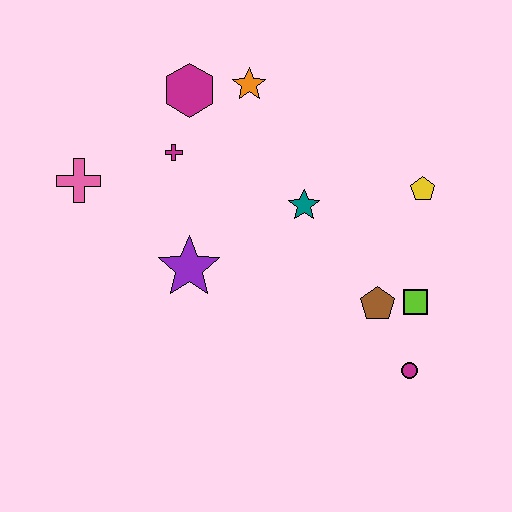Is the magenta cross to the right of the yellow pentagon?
No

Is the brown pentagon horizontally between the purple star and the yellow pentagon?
Yes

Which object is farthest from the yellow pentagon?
The pink cross is farthest from the yellow pentagon.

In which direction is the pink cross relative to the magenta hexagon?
The pink cross is to the left of the magenta hexagon.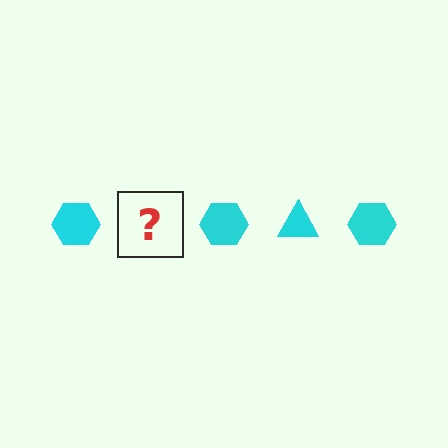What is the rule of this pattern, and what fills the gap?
The rule is that the pattern cycles through hexagon, triangle shapes in cyan. The gap should be filled with a cyan triangle.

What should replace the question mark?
The question mark should be replaced with a cyan triangle.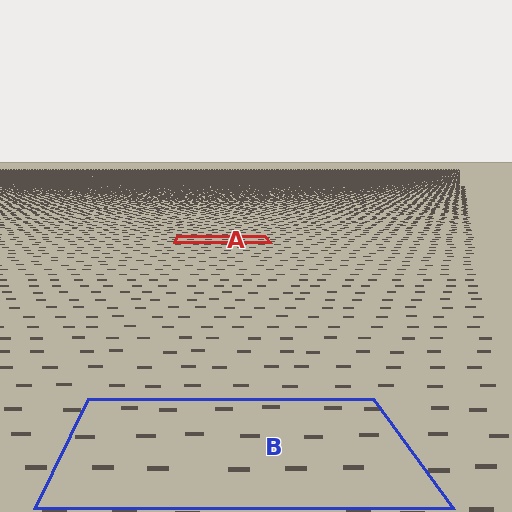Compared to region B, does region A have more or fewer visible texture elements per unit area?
Region A has more texture elements per unit area — they are packed more densely because it is farther away.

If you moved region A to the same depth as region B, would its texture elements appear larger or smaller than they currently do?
They would appear larger. At a closer depth, the same texture elements are projected at a bigger on-screen size.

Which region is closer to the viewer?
Region B is closer. The texture elements there are larger and more spread out.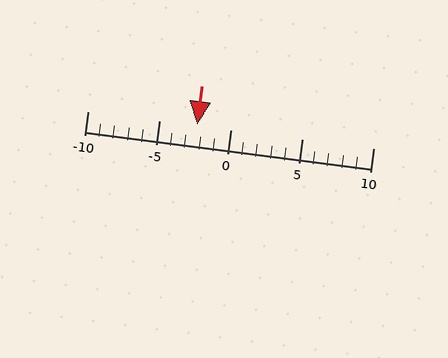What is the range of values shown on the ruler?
The ruler shows values from -10 to 10.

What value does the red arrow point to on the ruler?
The red arrow points to approximately -2.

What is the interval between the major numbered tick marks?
The major tick marks are spaced 5 units apart.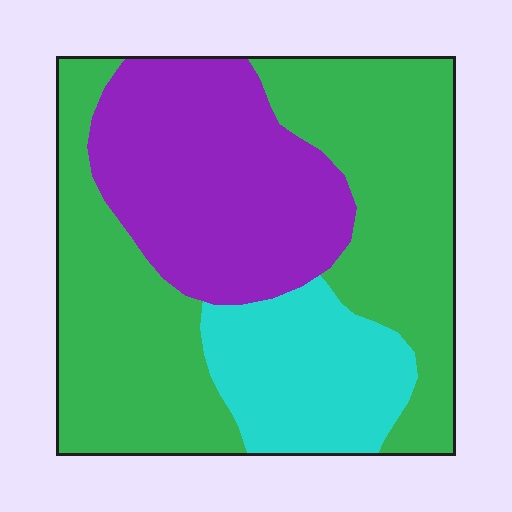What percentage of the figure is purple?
Purple covers about 30% of the figure.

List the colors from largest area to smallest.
From largest to smallest: green, purple, cyan.